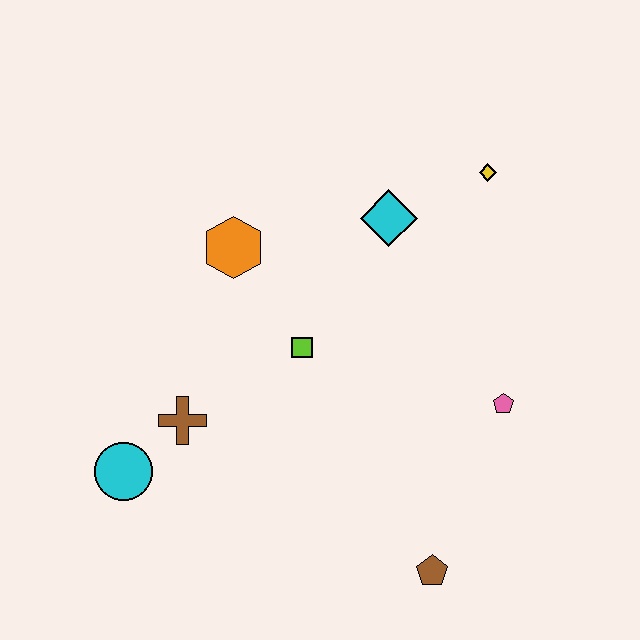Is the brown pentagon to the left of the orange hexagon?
No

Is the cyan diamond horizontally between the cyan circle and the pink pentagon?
Yes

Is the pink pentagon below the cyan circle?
No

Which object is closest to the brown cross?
The cyan circle is closest to the brown cross.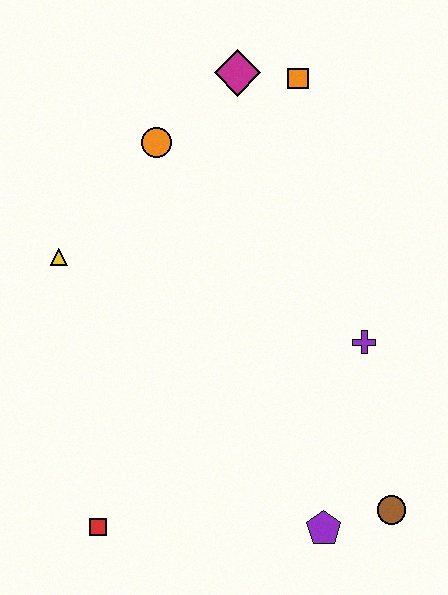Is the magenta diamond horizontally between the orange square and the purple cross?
No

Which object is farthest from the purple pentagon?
The magenta diamond is farthest from the purple pentagon.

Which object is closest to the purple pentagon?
The brown circle is closest to the purple pentagon.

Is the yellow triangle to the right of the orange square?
No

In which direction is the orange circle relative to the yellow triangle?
The orange circle is above the yellow triangle.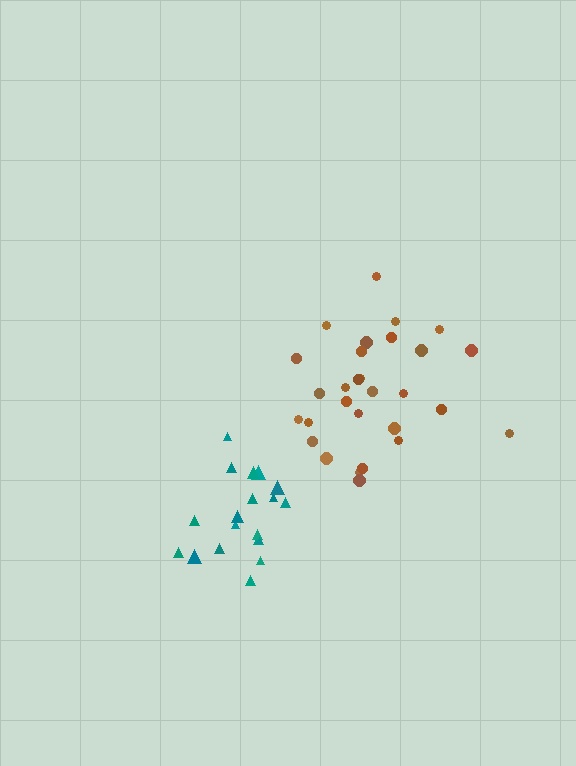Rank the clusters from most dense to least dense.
teal, brown.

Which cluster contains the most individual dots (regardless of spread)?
Brown (29).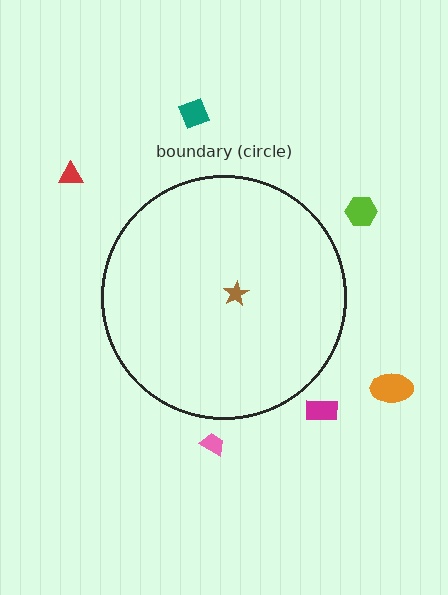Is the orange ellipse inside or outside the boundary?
Outside.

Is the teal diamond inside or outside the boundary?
Outside.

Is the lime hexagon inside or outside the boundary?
Outside.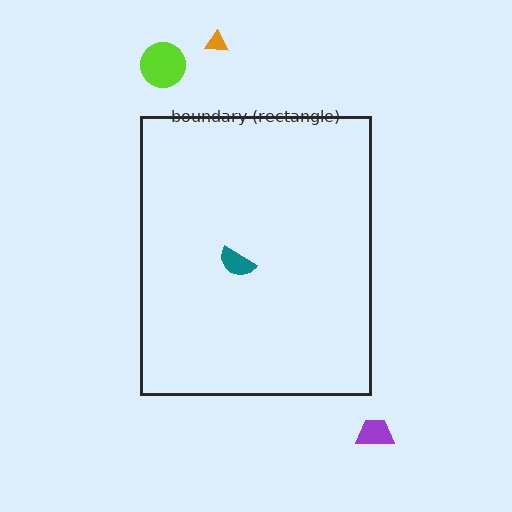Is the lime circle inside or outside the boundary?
Outside.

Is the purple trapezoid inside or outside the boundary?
Outside.